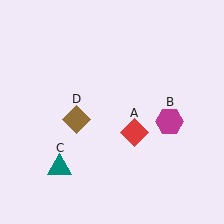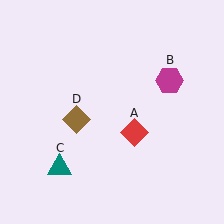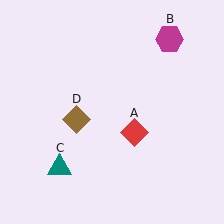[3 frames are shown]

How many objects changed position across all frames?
1 object changed position: magenta hexagon (object B).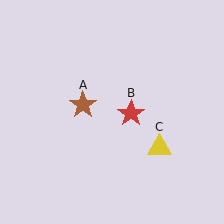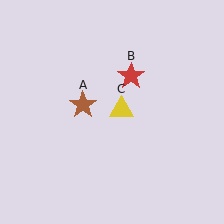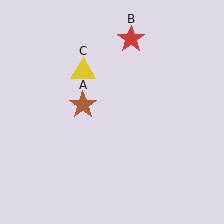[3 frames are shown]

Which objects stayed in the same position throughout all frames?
Brown star (object A) remained stationary.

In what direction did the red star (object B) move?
The red star (object B) moved up.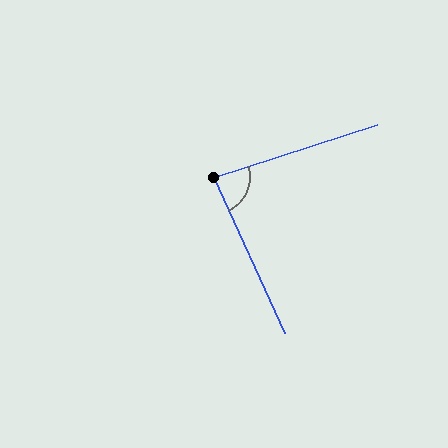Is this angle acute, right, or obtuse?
It is acute.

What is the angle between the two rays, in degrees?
Approximately 83 degrees.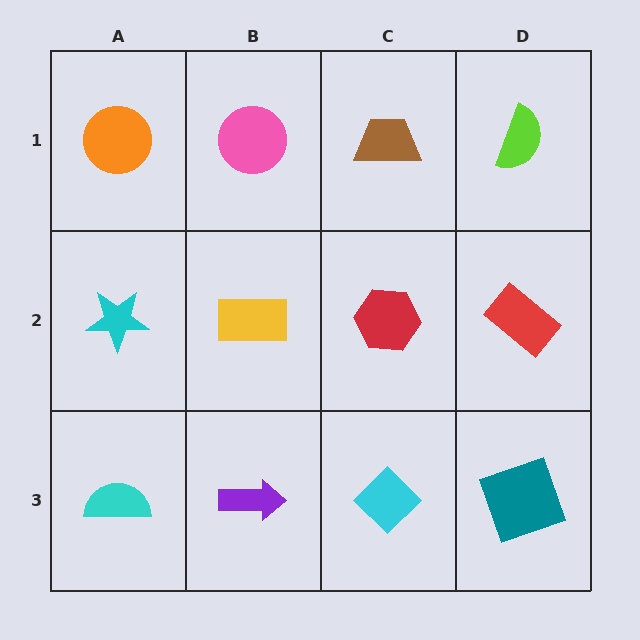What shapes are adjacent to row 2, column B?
A pink circle (row 1, column B), a purple arrow (row 3, column B), a cyan star (row 2, column A), a red hexagon (row 2, column C).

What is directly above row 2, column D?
A lime semicircle.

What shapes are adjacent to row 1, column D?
A red rectangle (row 2, column D), a brown trapezoid (row 1, column C).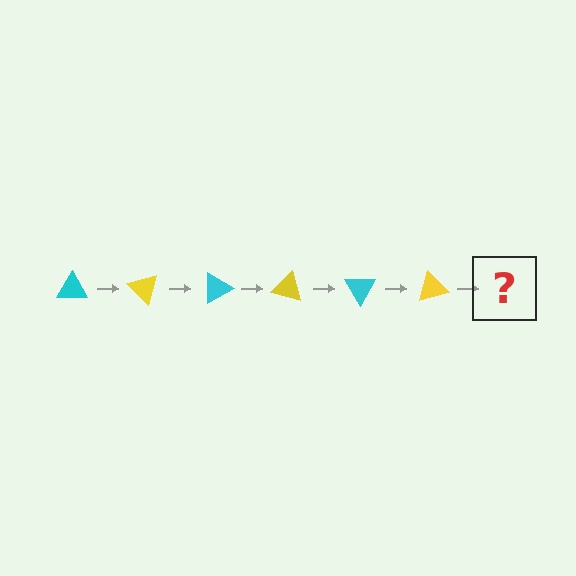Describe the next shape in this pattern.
It should be a cyan triangle, rotated 270 degrees from the start.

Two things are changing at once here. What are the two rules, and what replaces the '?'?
The two rules are that it rotates 45 degrees each step and the color cycles through cyan and yellow. The '?' should be a cyan triangle, rotated 270 degrees from the start.